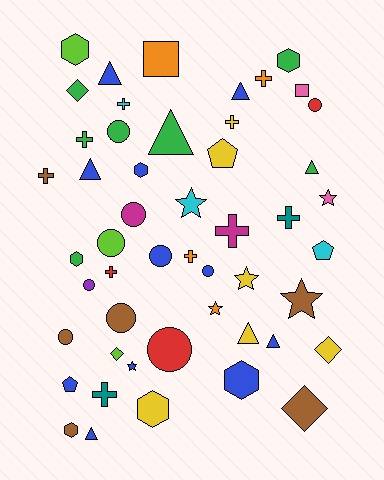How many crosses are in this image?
There are 10 crosses.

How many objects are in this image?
There are 50 objects.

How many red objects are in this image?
There are 3 red objects.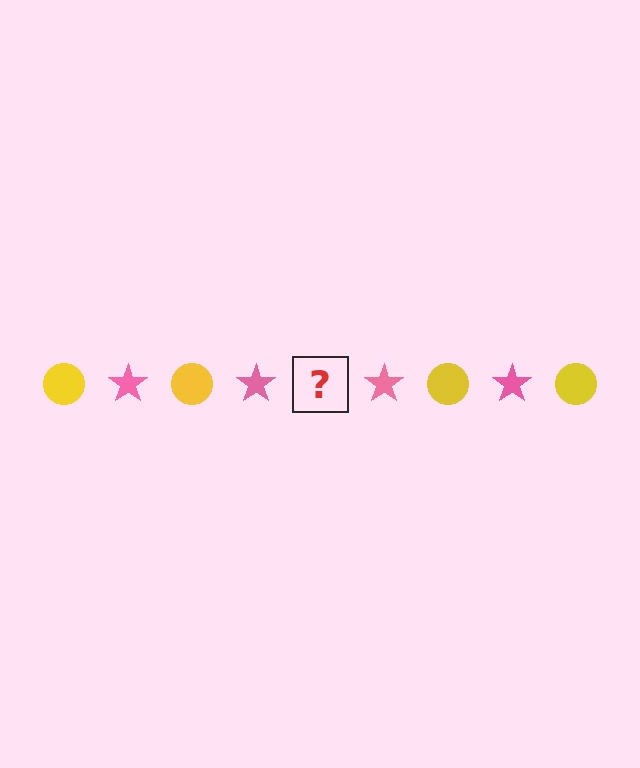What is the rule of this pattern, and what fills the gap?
The rule is that the pattern alternates between yellow circle and pink star. The gap should be filled with a yellow circle.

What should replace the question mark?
The question mark should be replaced with a yellow circle.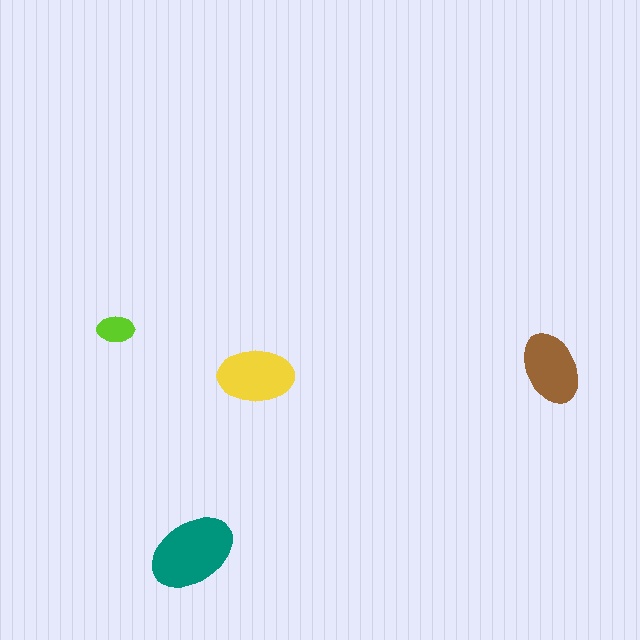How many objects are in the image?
There are 4 objects in the image.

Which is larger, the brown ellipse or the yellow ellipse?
The yellow one.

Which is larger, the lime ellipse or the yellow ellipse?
The yellow one.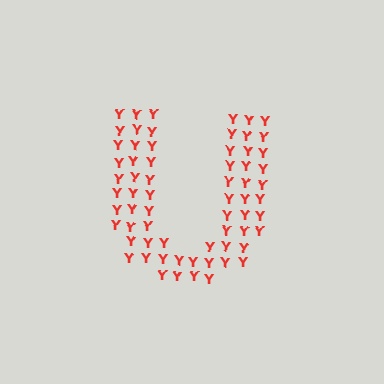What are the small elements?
The small elements are letter Y's.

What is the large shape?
The large shape is the letter U.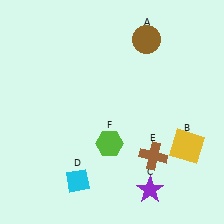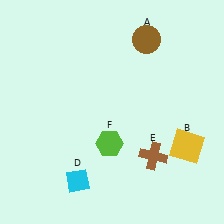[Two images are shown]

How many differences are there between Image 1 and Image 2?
There is 1 difference between the two images.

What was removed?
The purple star (C) was removed in Image 2.